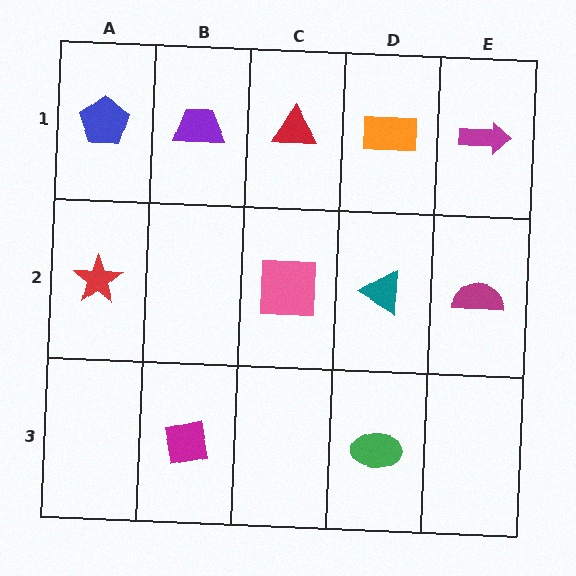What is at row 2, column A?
A red star.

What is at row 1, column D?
An orange rectangle.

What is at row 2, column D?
A teal triangle.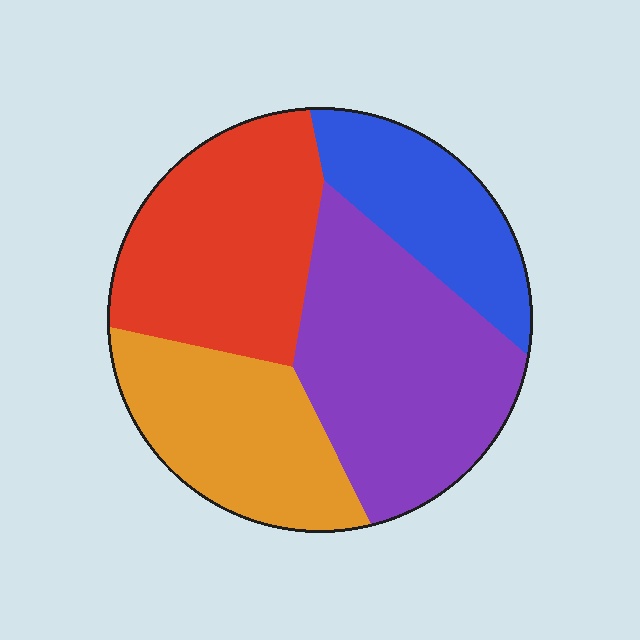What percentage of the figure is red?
Red takes up about one quarter (1/4) of the figure.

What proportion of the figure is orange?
Orange covers about 20% of the figure.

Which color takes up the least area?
Blue, at roughly 15%.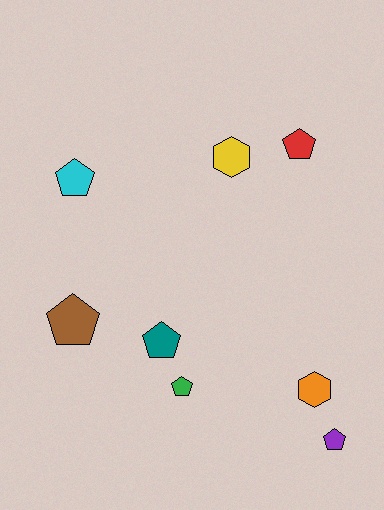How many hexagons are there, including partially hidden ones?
There are 2 hexagons.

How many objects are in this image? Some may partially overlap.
There are 8 objects.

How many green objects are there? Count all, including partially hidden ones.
There is 1 green object.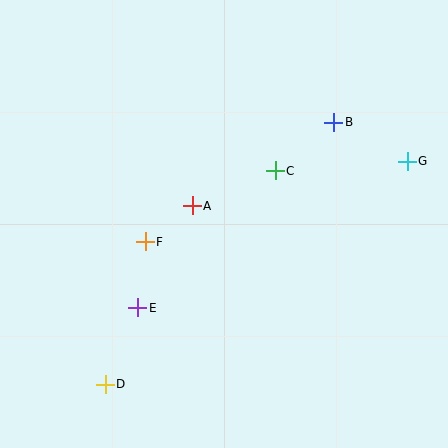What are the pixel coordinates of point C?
Point C is at (275, 171).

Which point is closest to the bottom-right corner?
Point G is closest to the bottom-right corner.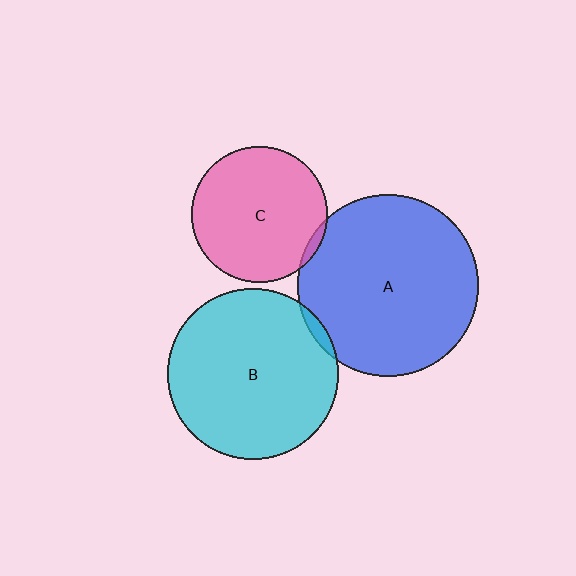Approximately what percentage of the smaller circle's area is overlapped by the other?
Approximately 5%.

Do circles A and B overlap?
Yes.